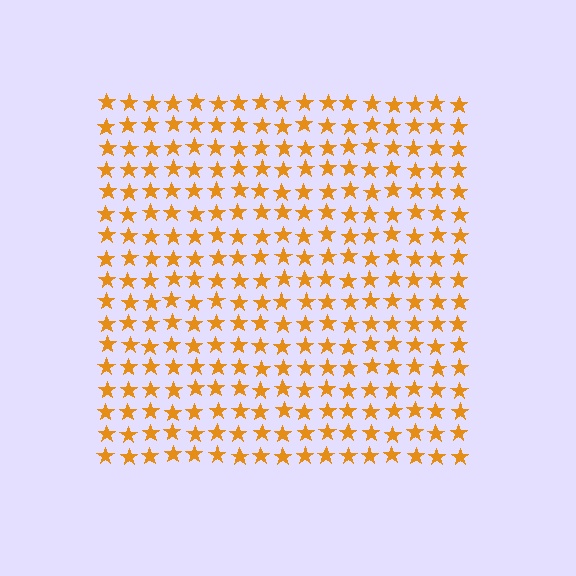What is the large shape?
The large shape is a square.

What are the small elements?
The small elements are stars.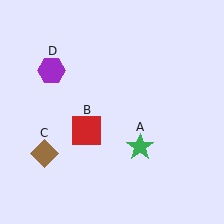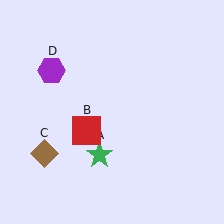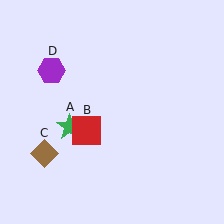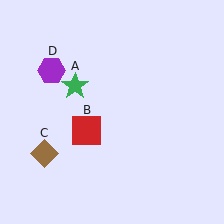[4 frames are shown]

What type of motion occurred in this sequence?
The green star (object A) rotated clockwise around the center of the scene.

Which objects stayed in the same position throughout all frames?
Red square (object B) and brown diamond (object C) and purple hexagon (object D) remained stationary.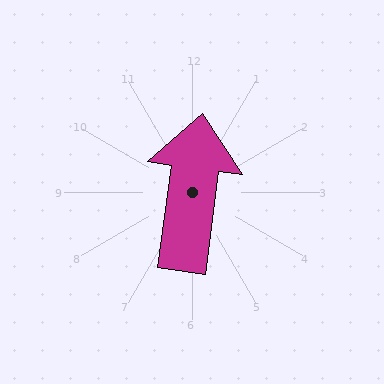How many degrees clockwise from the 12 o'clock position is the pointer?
Approximately 8 degrees.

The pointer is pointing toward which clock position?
Roughly 12 o'clock.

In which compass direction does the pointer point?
North.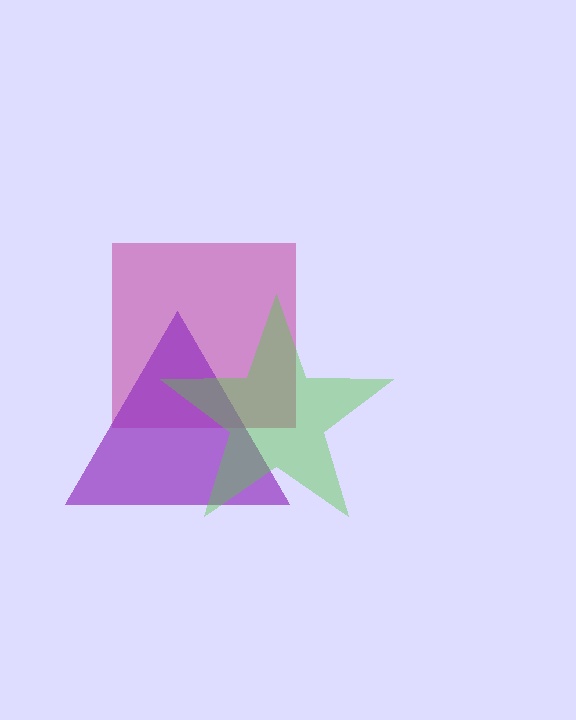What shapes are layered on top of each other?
The layered shapes are: a magenta square, a purple triangle, a lime star.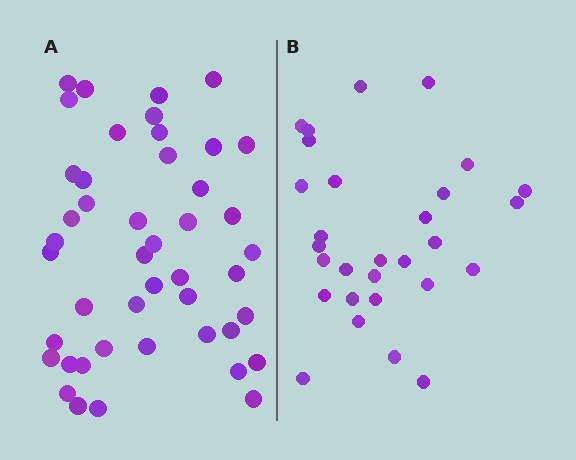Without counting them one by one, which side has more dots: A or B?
Region A (the left region) has more dots.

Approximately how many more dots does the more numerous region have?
Region A has approximately 15 more dots than region B.